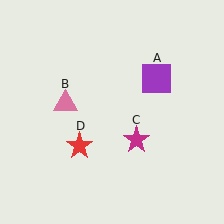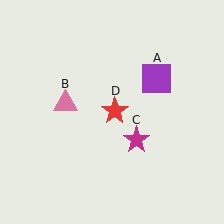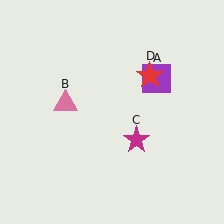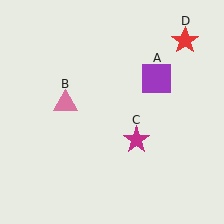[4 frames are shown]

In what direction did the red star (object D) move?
The red star (object D) moved up and to the right.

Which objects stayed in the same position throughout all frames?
Purple square (object A) and pink triangle (object B) and magenta star (object C) remained stationary.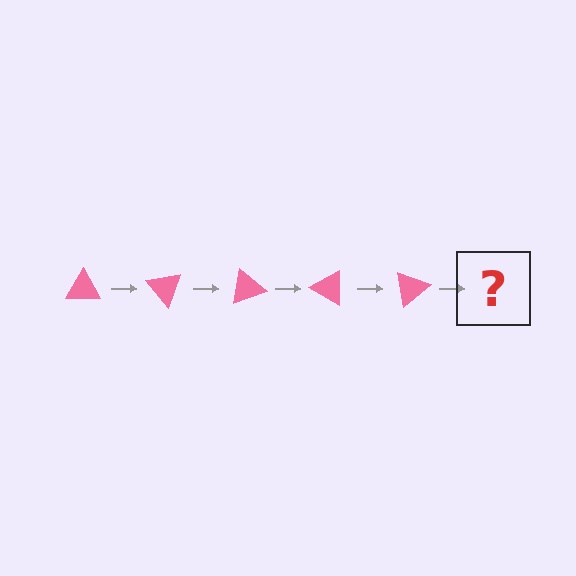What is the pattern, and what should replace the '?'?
The pattern is that the triangle rotates 50 degrees each step. The '?' should be a pink triangle rotated 250 degrees.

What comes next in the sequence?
The next element should be a pink triangle rotated 250 degrees.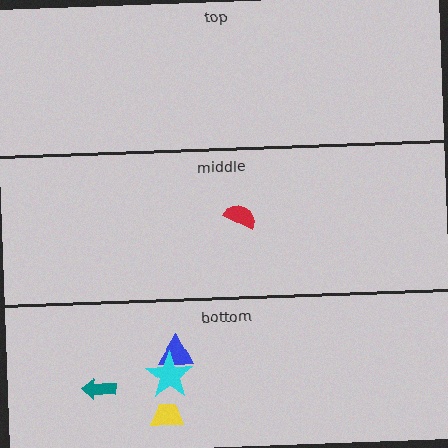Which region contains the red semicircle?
The middle region.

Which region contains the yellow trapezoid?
The bottom region.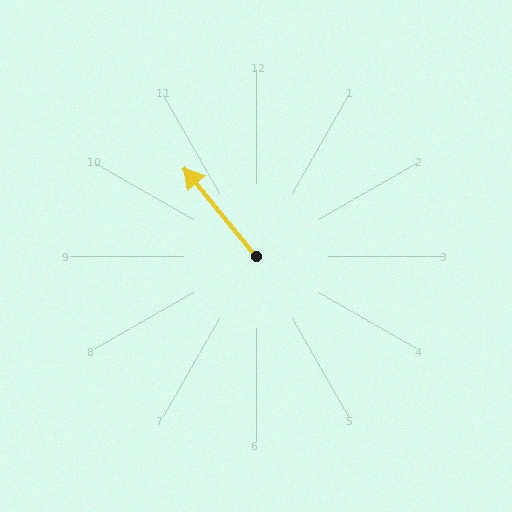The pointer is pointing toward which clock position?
Roughly 11 o'clock.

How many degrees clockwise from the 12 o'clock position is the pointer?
Approximately 321 degrees.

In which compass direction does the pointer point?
Northwest.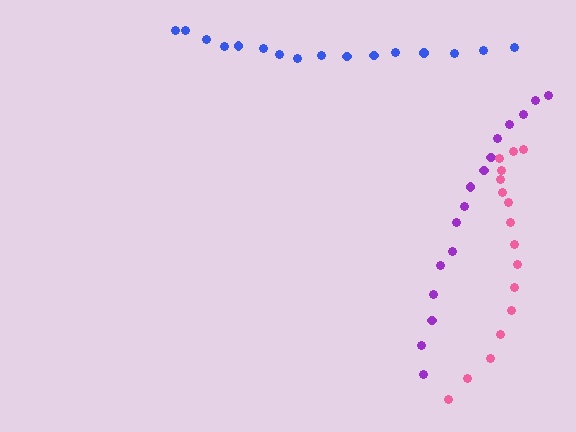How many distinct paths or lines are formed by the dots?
There are 3 distinct paths.